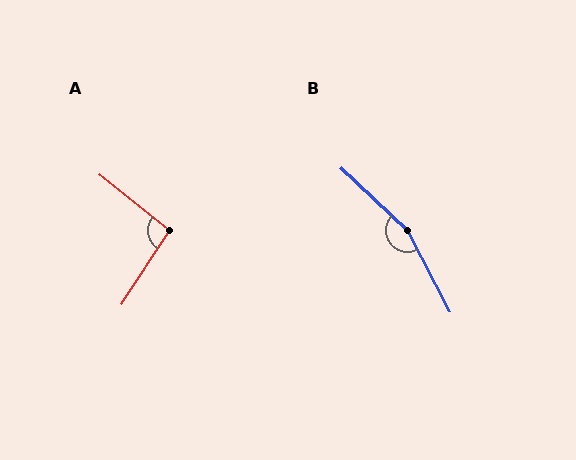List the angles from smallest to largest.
A (96°), B (161°).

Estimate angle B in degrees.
Approximately 161 degrees.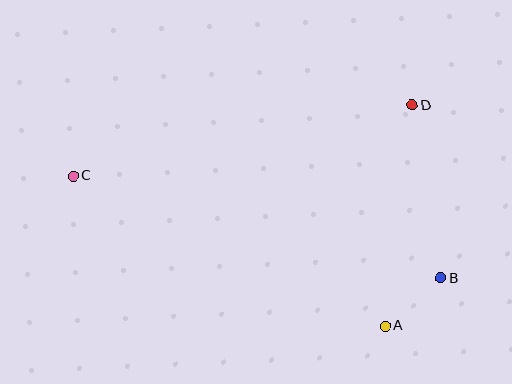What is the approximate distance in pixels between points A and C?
The distance between A and C is approximately 346 pixels.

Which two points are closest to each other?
Points A and B are closest to each other.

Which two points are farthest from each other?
Points B and C are farthest from each other.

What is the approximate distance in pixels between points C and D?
The distance between C and D is approximately 346 pixels.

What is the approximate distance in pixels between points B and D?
The distance between B and D is approximately 176 pixels.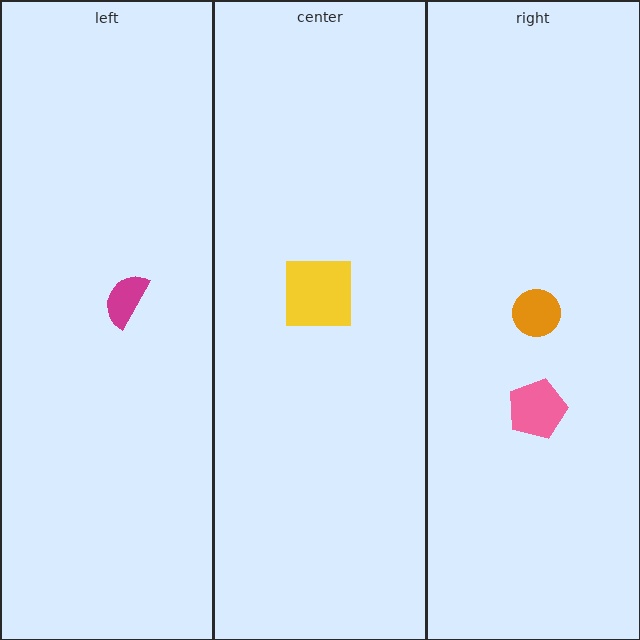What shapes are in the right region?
The orange circle, the pink pentagon.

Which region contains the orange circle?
The right region.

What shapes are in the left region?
The magenta semicircle.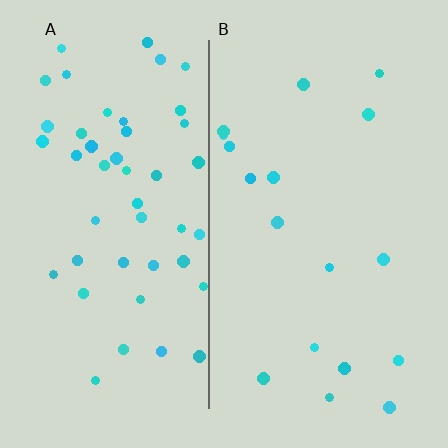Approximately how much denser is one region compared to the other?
Approximately 2.7× — region A over region B.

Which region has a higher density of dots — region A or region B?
A (the left).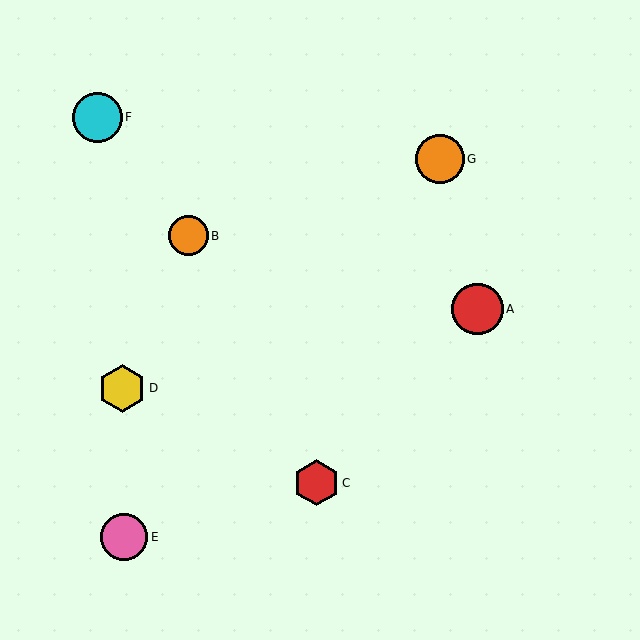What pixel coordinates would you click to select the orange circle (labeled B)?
Click at (188, 236) to select the orange circle B.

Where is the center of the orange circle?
The center of the orange circle is at (440, 159).